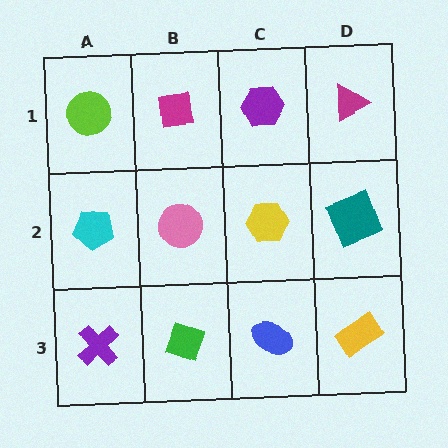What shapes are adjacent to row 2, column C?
A purple hexagon (row 1, column C), a blue ellipse (row 3, column C), a pink circle (row 2, column B), a teal square (row 2, column D).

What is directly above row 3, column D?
A teal square.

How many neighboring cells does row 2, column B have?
4.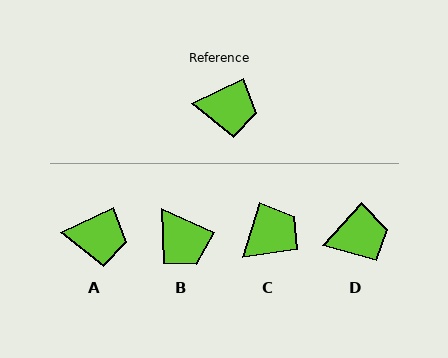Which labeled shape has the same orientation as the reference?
A.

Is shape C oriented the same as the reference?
No, it is off by about 48 degrees.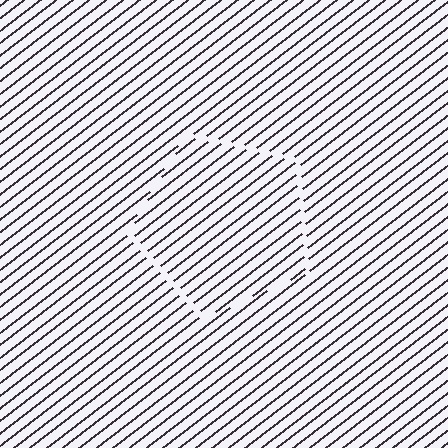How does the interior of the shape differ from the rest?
The interior of the shape contains the same grating, shifted by half a period — the contour is defined by the phase discontinuity where line-ends from the inner and outer gratings abut.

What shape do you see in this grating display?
An illusory pentagon. The interior of the shape contains the same grating, shifted by half a period — the contour is defined by the phase discontinuity where line-ends from the inner and outer gratings abut.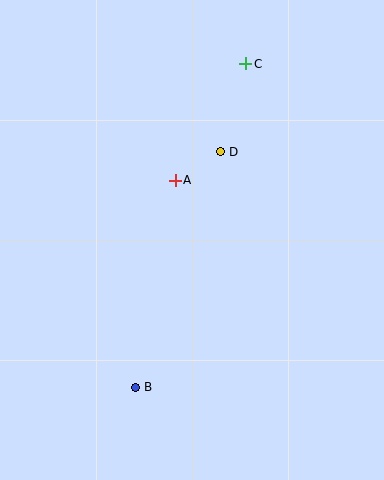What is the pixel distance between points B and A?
The distance between B and A is 211 pixels.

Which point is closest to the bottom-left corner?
Point B is closest to the bottom-left corner.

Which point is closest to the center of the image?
Point A at (175, 180) is closest to the center.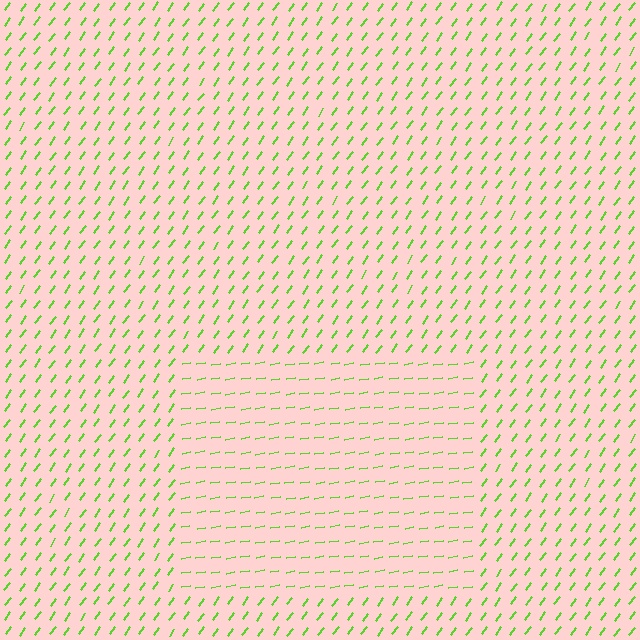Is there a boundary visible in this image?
Yes, there is a texture boundary formed by a change in line orientation.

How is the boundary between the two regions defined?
The boundary is defined purely by a change in line orientation (approximately 45 degrees difference). All lines are the same color and thickness.